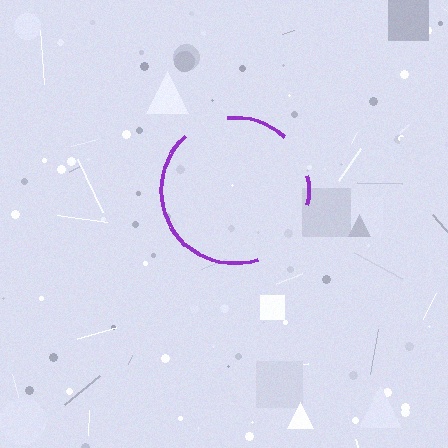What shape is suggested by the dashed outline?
The dashed outline suggests a circle.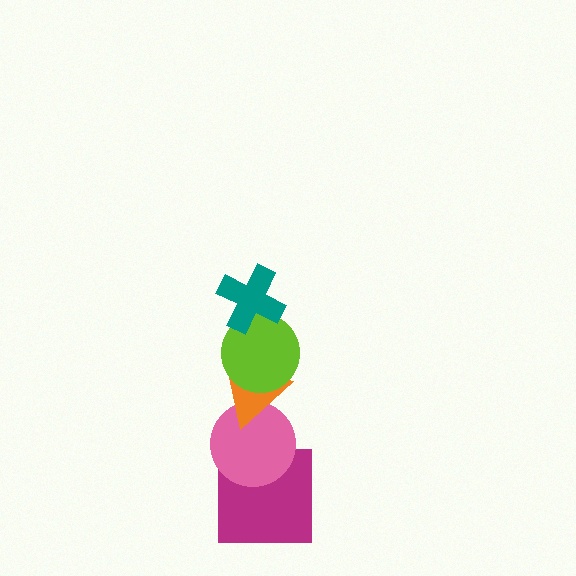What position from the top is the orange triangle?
The orange triangle is 3rd from the top.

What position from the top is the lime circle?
The lime circle is 2nd from the top.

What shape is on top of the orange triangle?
The lime circle is on top of the orange triangle.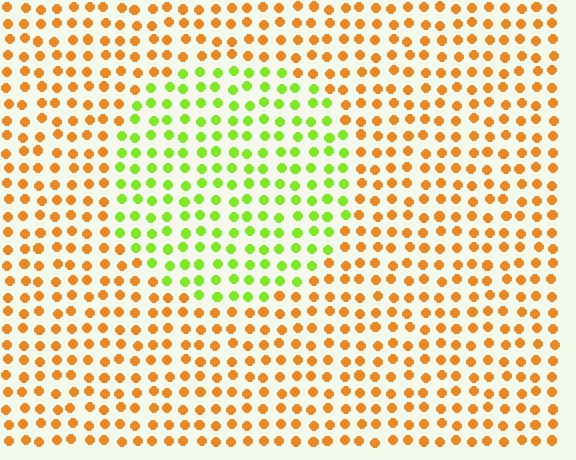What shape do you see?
I see a circle.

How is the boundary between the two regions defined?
The boundary is defined purely by a slight shift in hue (about 62 degrees). Spacing, size, and orientation are identical on both sides.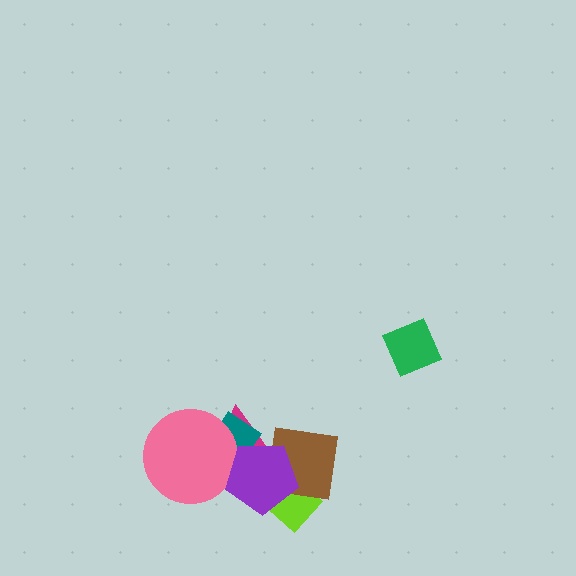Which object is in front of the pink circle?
The purple pentagon is in front of the pink circle.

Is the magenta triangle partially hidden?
Yes, it is partially covered by another shape.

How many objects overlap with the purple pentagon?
5 objects overlap with the purple pentagon.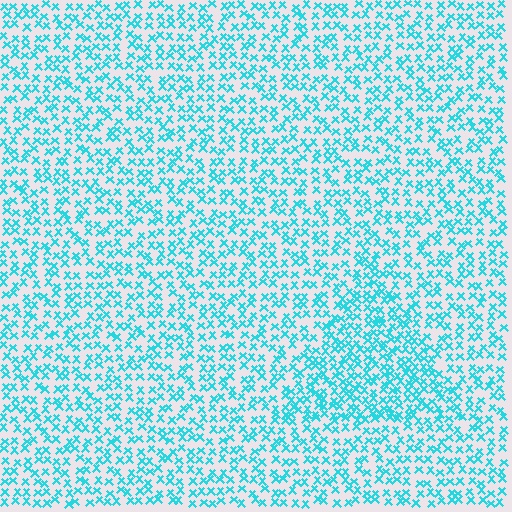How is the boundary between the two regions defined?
The boundary is defined by a change in element density (approximately 1.6x ratio). All elements are the same color, size, and shape.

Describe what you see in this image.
The image contains small cyan elements arranged at two different densities. A triangle-shaped region is visible where the elements are more densely packed than the surrounding area.